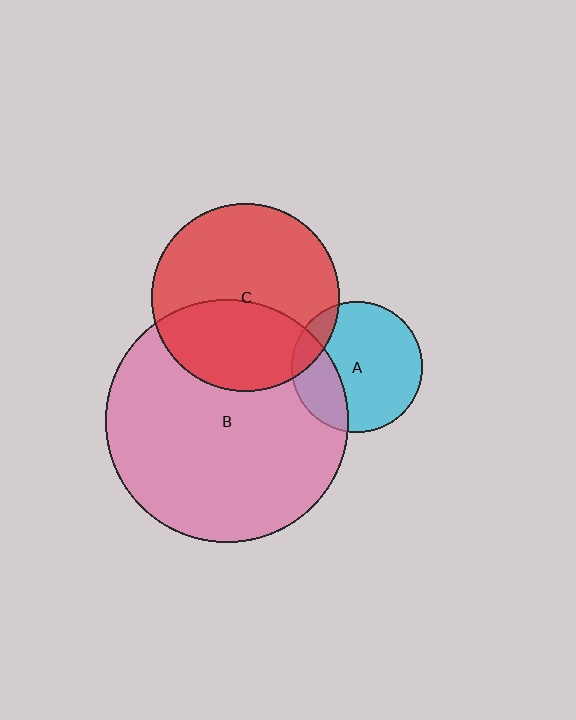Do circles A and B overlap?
Yes.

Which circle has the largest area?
Circle B (pink).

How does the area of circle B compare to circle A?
Approximately 3.5 times.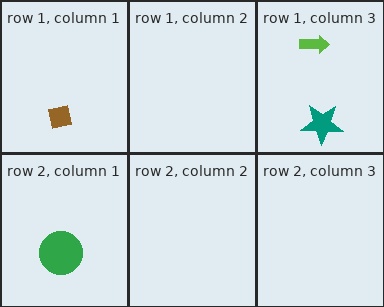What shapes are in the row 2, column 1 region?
The green circle.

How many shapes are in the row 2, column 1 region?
1.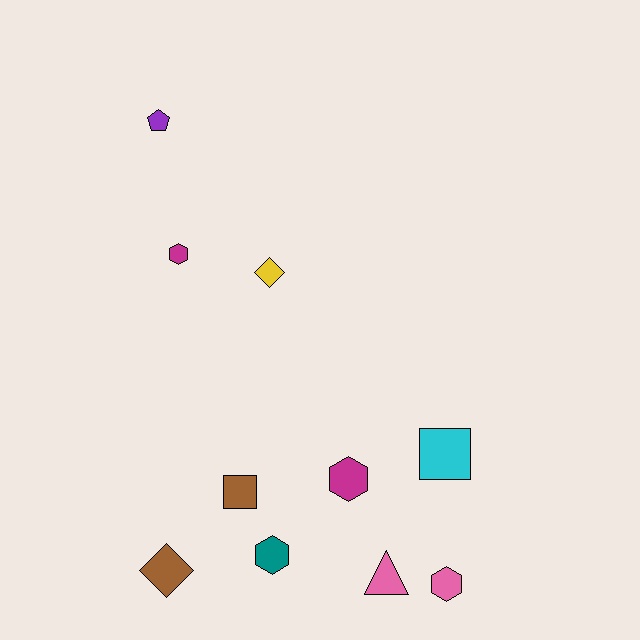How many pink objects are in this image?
There are 2 pink objects.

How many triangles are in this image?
There is 1 triangle.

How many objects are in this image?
There are 10 objects.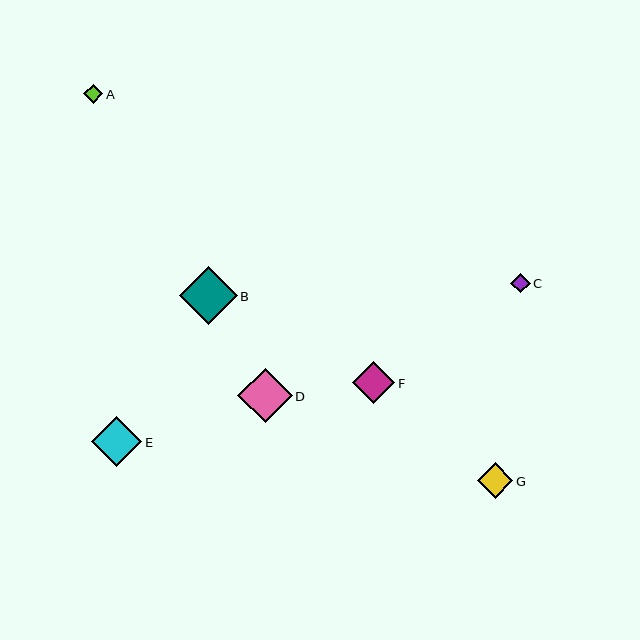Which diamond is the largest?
Diamond B is the largest with a size of approximately 57 pixels.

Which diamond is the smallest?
Diamond C is the smallest with a size of approximately 19 pixels.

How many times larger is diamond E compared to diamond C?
Diamond E is approximately 2.6 times the size of diamond C.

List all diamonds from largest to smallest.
From largest to smallest: B, D, E, F, G, A, C.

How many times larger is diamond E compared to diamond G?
Diamond E is approximately 1.4 times the size of diamond G.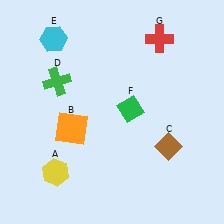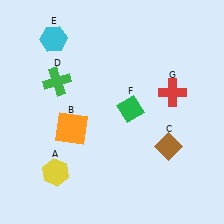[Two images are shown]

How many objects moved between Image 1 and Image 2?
1 object moved between the two images.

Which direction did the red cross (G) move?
The red cross (G) moved down.